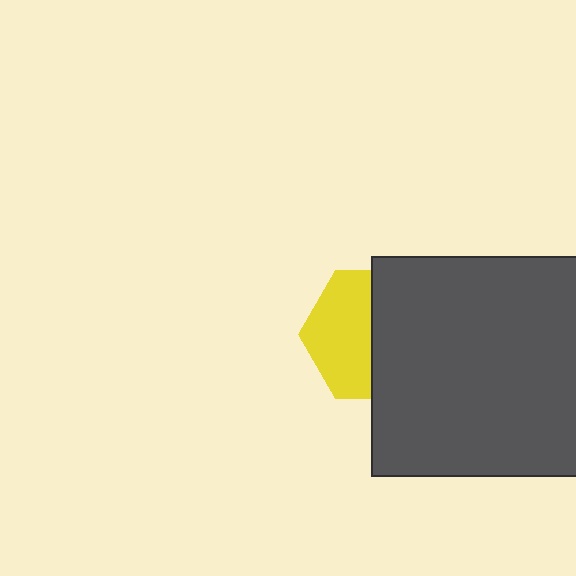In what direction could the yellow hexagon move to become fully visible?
The yellow hexagon could move left. That would shift it out from behind the dark gray rectangle entirely.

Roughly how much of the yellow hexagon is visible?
About half of it is visible (roughly 49%).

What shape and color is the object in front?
The object in front is a dark gray rectangle.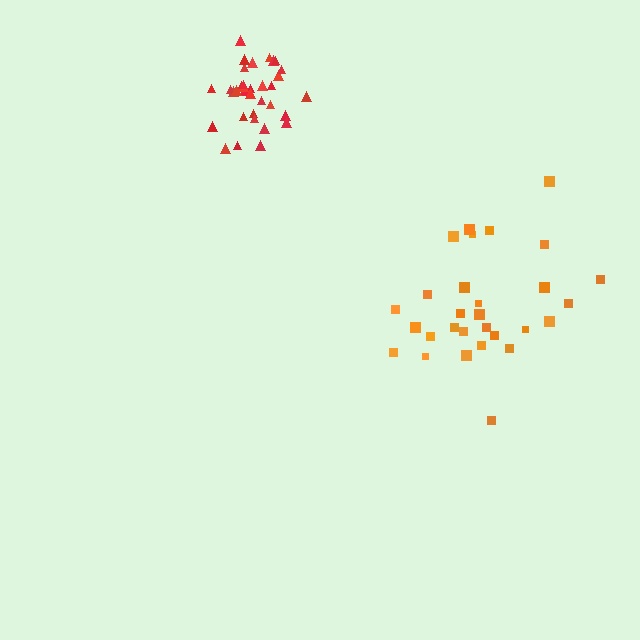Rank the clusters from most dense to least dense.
red, orange.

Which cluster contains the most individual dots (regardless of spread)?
Red (34).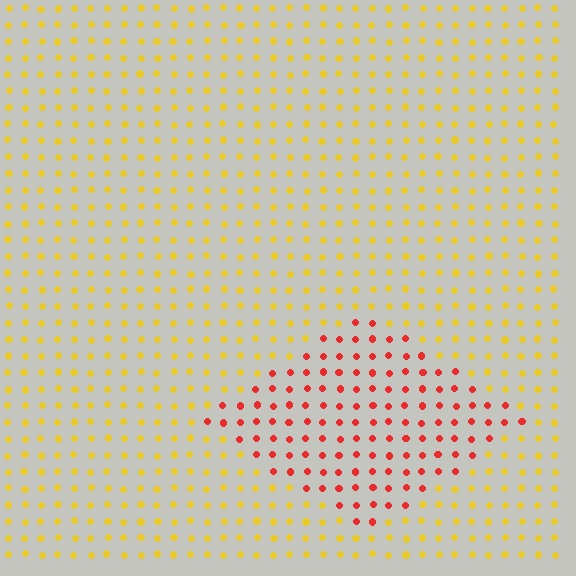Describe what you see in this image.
The image is filled with small yellow elements in a uniform arrangement. A diamond-shaped region is visible where the elements are tinted to a slightly different hue, forming a subtle color boundary.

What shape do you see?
I see a diamond.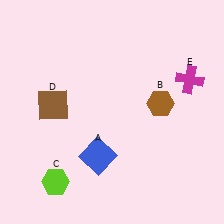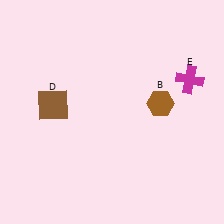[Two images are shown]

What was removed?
The blue square (A), the lime hexagon (C) were removed in Image 2.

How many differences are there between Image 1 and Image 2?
There are 2 differences between the two images.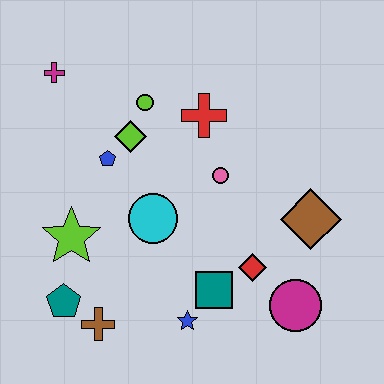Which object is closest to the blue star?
The teal square is closest to the blue star.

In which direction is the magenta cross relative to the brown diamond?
The magenta cross is to the left of the brown diamond.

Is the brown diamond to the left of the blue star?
No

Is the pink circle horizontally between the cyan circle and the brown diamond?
Yes